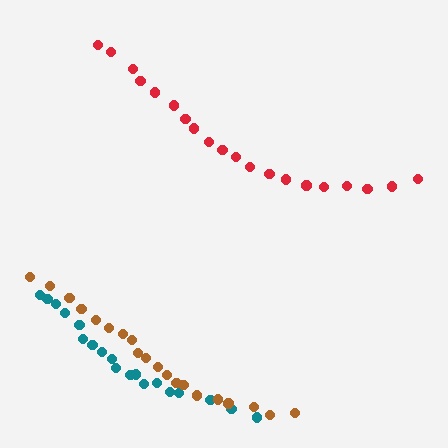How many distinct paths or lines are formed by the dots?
There are 3 distinct paths.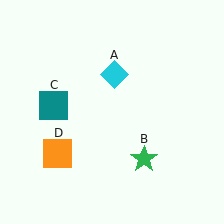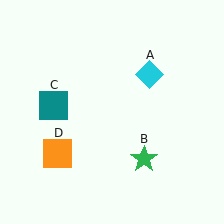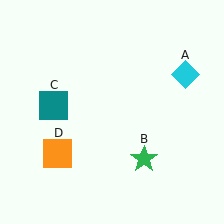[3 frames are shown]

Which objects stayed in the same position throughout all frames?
Green star (object B) and teal square (object C) and orange square (object D) remained stationary.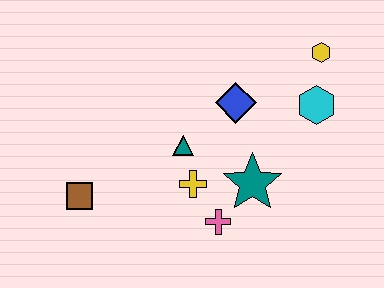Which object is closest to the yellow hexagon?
The cyan hexagon is closest to the yellow hexagon.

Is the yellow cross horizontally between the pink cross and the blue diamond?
No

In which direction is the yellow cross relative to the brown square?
The yellow cross is to the right of the brown square.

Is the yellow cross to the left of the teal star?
Yes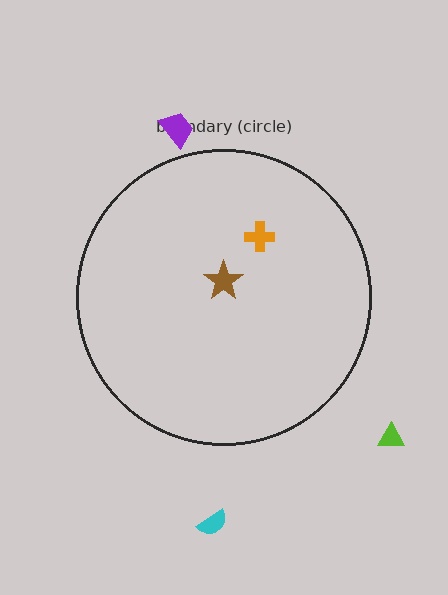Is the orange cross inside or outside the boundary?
Inside.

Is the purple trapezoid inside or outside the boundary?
Outside.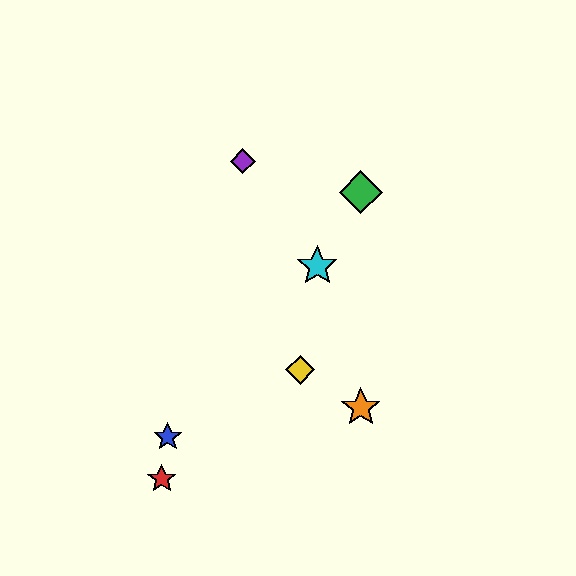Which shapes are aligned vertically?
The green diamond, the orange star are aligned vertically.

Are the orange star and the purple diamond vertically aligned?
No, the orange star is at x≈361 and the purple diamond is at x≈243.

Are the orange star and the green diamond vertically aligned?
Yes, both are at x≈361.